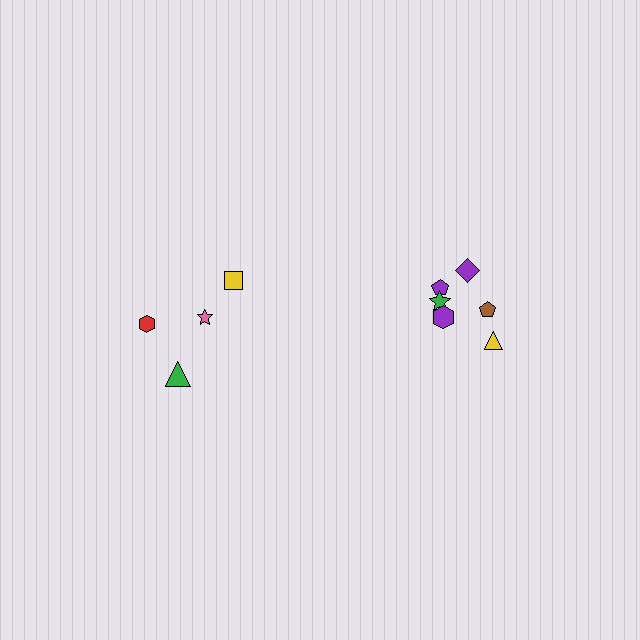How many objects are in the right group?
There are 6 objects.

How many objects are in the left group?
There are 4 objects.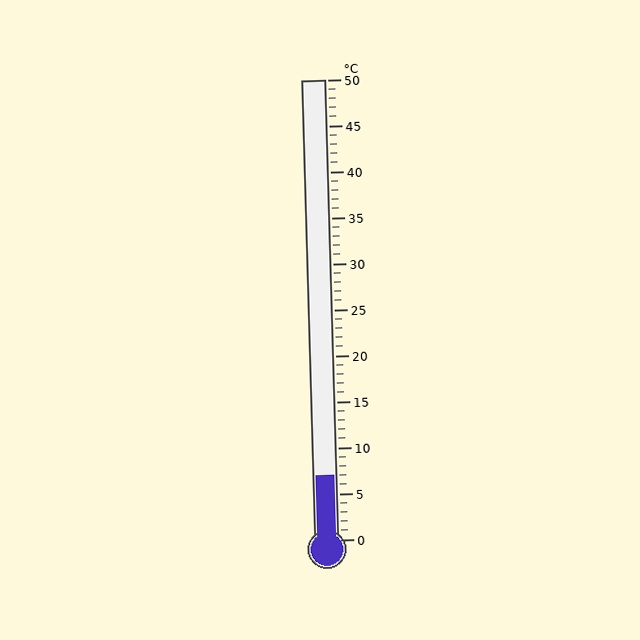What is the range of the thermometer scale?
The thermometer scale ranges from 0°C to 50°C.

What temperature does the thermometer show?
The thermometer shows approximately 7°C.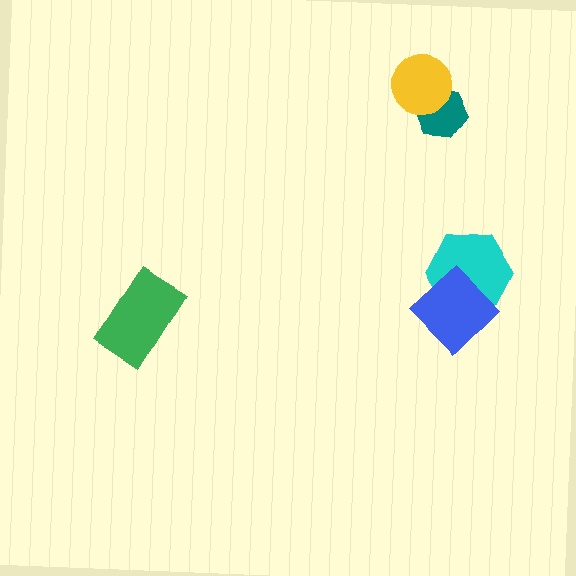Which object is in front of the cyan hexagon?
The blue diamond is in front of the cyan hexagon.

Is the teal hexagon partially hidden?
Yes, it is partially covered by another shape.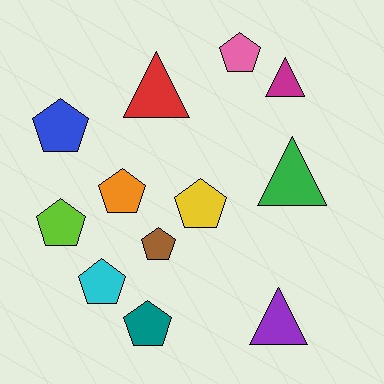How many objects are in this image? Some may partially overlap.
There are 12 objects.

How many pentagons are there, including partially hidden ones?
There are 8 pentagons.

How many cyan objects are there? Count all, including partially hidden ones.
There is 1 cyan object.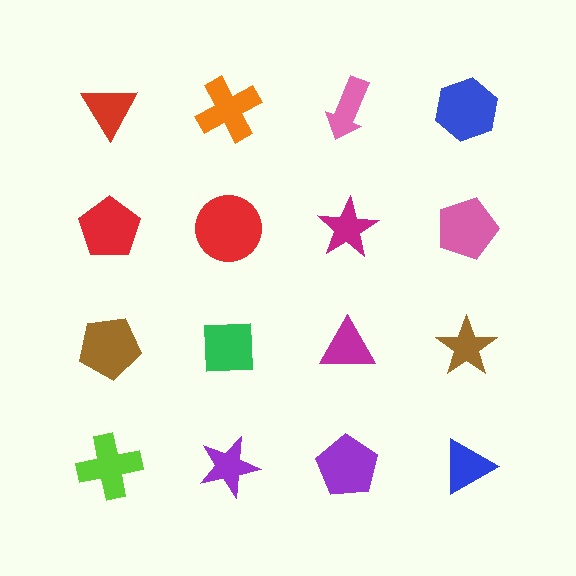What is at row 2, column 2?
A red circle.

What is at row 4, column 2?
A purple star.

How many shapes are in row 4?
4 shapes.